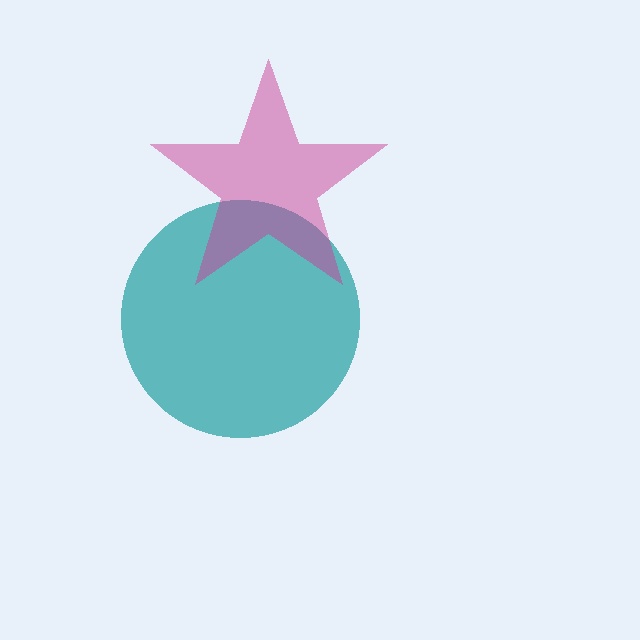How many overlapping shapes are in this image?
There are 2 overlapping shapes in the image.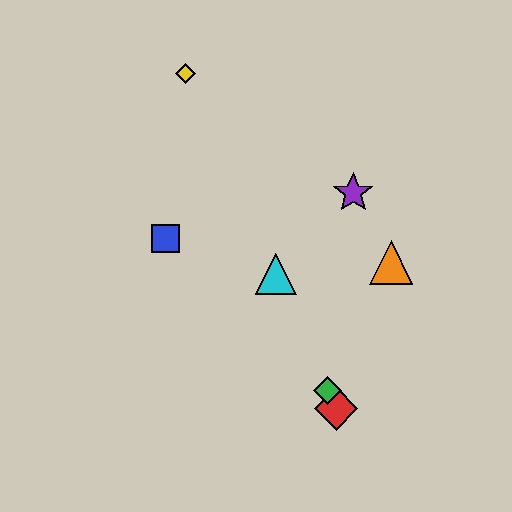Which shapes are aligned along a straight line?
The red diamond, the green diamond, the yellow diamond, the cyan triangle are aligned along a straight line.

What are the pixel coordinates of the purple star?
The purple star is at (353, 193).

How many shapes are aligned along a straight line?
4 shapes (the red diamond, the green diamond, the yellow diamond, the cyan triangle) are aligned along a straight line.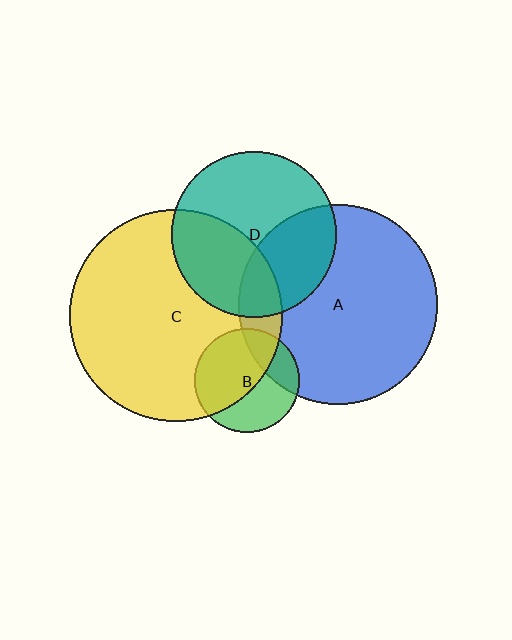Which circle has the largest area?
Circle C (yellow).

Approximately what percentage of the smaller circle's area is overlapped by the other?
Approximately 35%.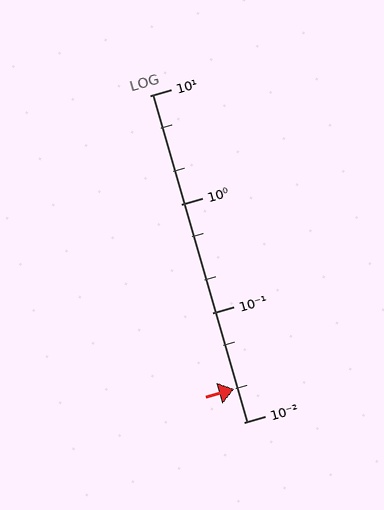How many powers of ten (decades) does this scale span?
The scale spans 3 decades, from 0.01 to 10.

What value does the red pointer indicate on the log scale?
The pointer indicates approximately 0.02.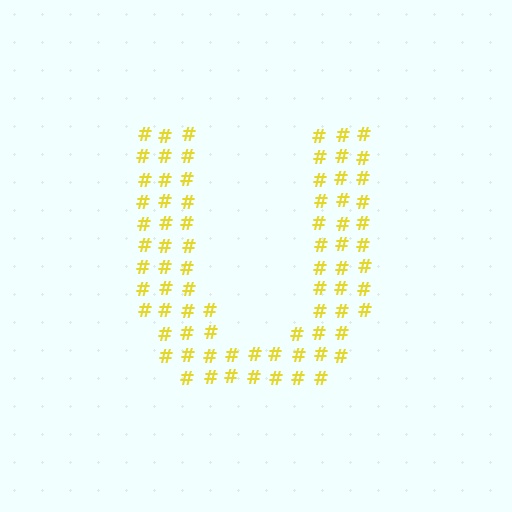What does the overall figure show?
The overall figure shows the letter U.